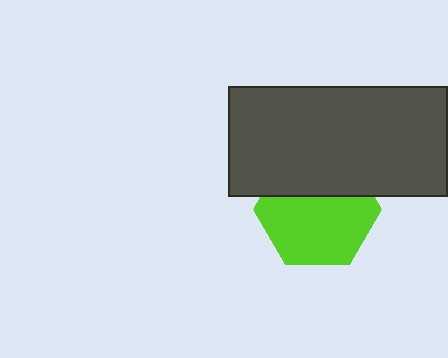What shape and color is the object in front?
The object in front is a dark gray rectangle.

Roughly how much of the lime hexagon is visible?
About half of it is visible (roughly 64%).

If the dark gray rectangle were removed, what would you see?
You would see the complete lime hexagon.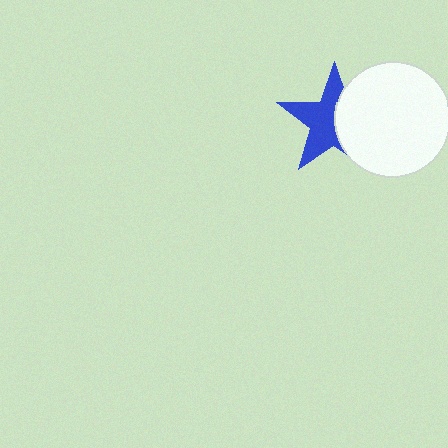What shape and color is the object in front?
The object in front is a white circle.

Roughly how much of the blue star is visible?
About half of it is visible (roughly 58%).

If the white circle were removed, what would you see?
You would see the complete blue star.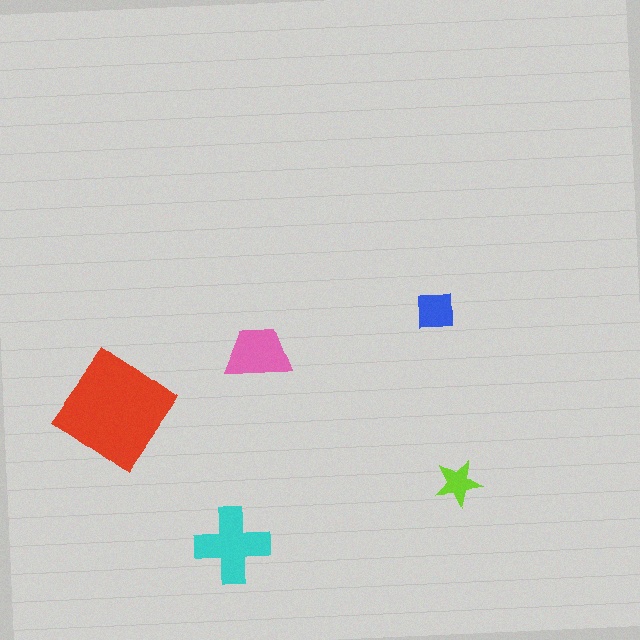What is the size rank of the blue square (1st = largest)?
4th.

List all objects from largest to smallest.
The red diamond, the cyan cross, the pink trapezoid, the blue square, the lime star.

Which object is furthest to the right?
The lime star is rightmost.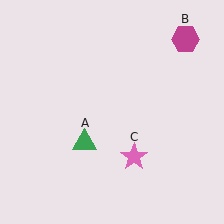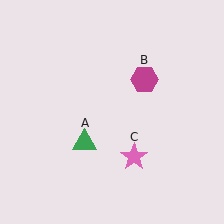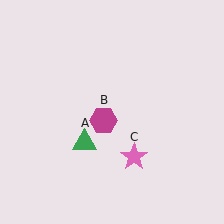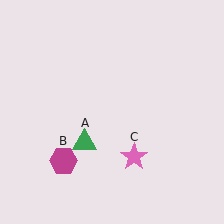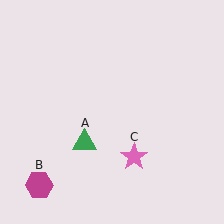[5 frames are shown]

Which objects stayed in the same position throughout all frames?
Green triangle (object A) and pink star (object C) remained stationary.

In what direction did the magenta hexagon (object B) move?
The magenta hexagon (object B) moved down and to the left.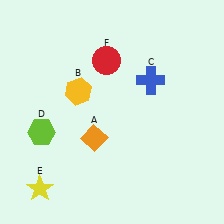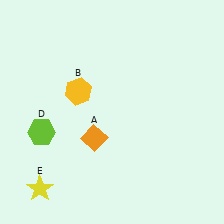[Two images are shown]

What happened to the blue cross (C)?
The blue cross (C) was removed in Image 2. It was in the top-right area of Image 1.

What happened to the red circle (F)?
The red circle (F) was removed in Image 2. It was in the top-left area of Image 1.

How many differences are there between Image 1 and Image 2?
There are 2 differences between the two images.